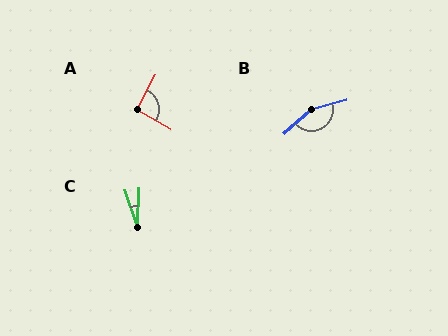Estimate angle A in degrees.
Approximately 92 degrees.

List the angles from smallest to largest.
C (20°), A (92°), B (152°).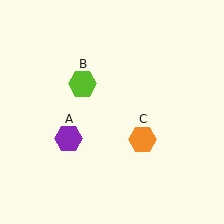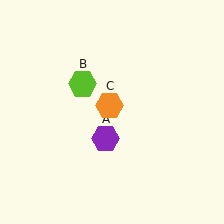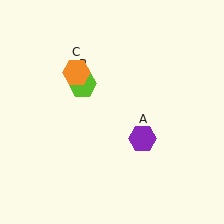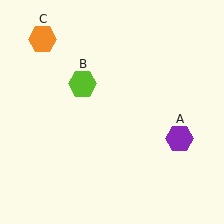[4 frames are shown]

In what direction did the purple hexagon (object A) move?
The purple hexagon (object A) moved right.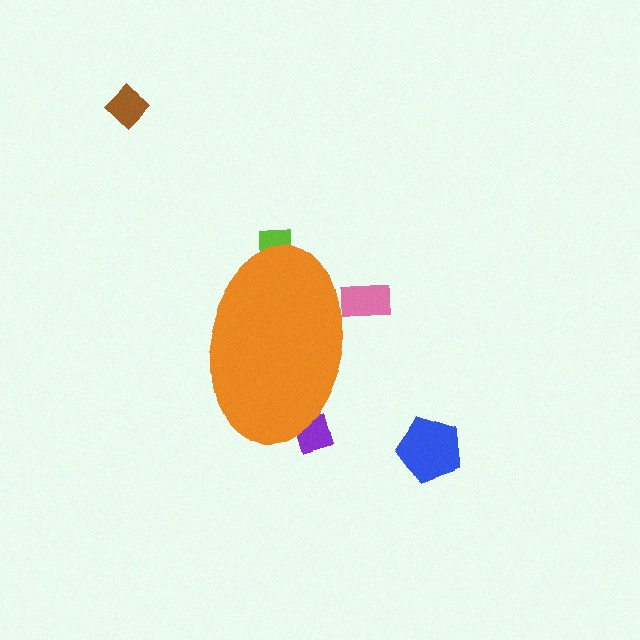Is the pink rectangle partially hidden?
Yes, the pink rectangle is partially hidden behind the orange ellipse.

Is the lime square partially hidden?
Yes, the lime square is partially hidden behind the orange ellipse.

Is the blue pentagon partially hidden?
No, the blue pentagon is fully visible.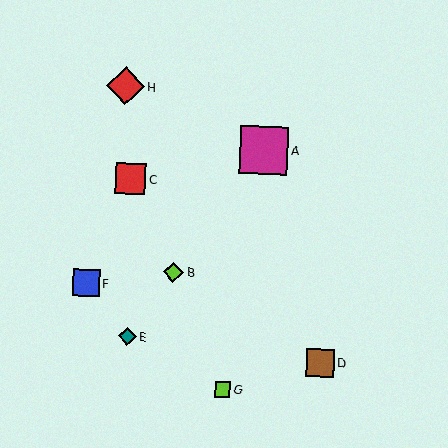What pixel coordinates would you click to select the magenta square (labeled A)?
Click at (264, 150) to select the magenta square A.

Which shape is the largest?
The magenta square (labeled A) is the largest.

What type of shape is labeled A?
Shape A is a magenta square.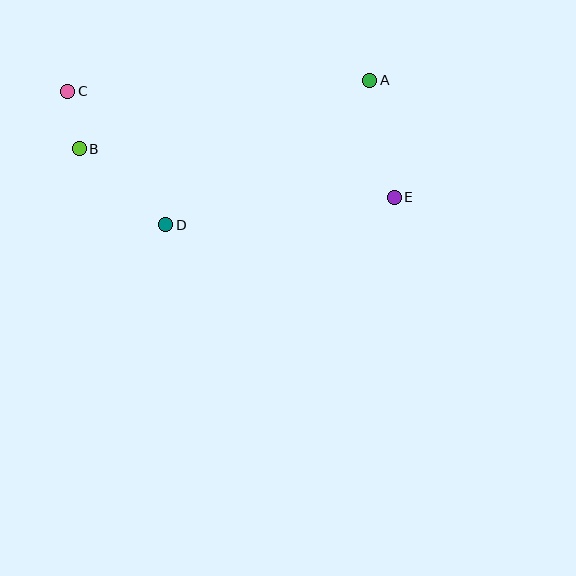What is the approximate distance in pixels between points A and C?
The distance between A and C is approximately 302 pixels.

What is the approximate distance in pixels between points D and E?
The distance between D and E is approximately 230 pixels.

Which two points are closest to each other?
Points B and C are closest to each other.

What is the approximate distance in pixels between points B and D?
The distance between B and D is approximately 115 pixels.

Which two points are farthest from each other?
Points C and E are farthest from each other.